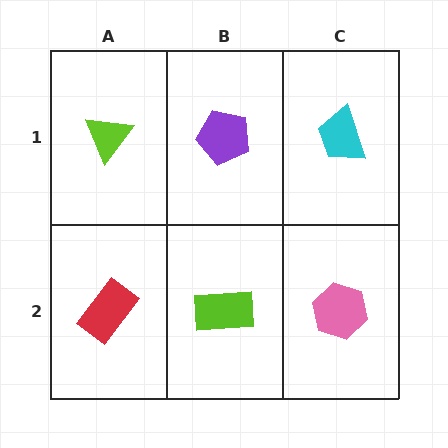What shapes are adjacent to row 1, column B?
A lime rectangle (row 2, column B), a lime triangle (row 1, column A), a cyan trapezoid (row 1, column C).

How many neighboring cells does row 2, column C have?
2.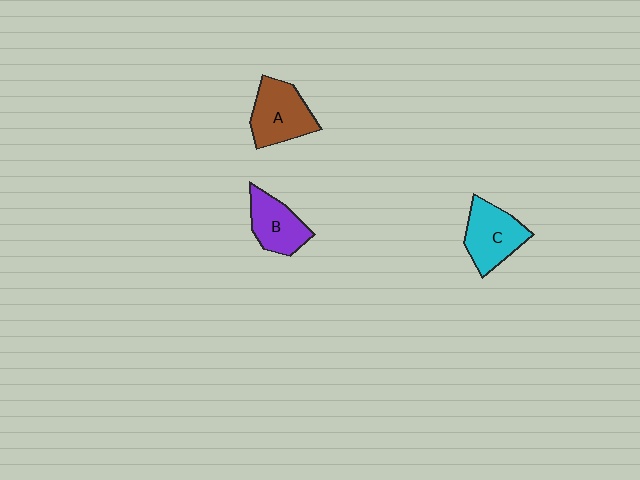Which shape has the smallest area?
Shape B (purple).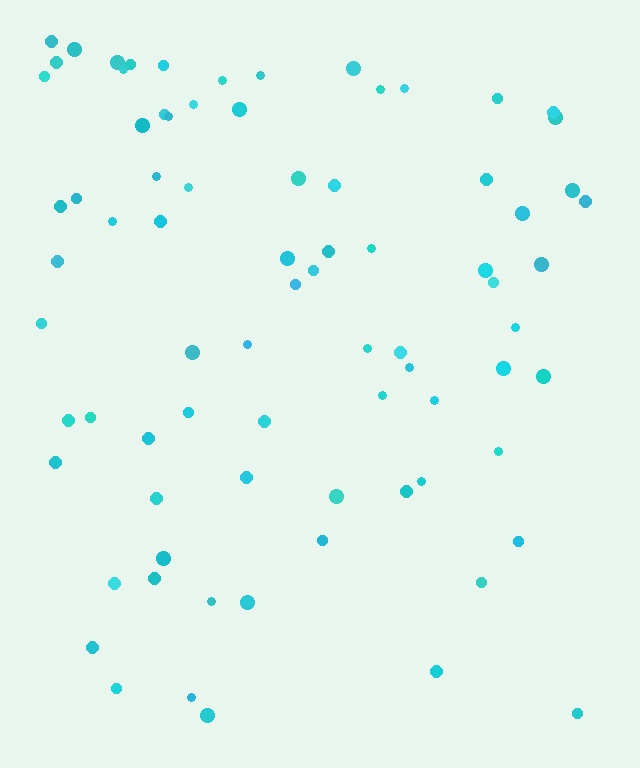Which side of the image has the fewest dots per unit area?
The bottom.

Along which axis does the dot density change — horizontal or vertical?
Vertical.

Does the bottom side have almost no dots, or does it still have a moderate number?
Still a moderate number, just noticeably fewer than the top.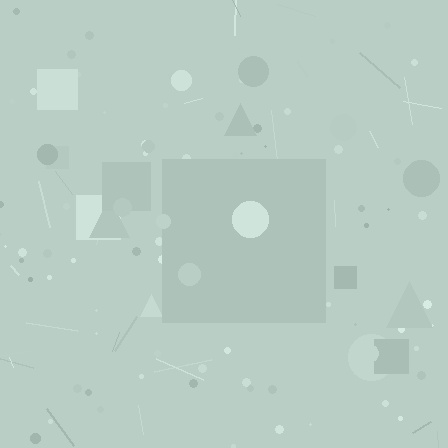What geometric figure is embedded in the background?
A square is embedded in the background.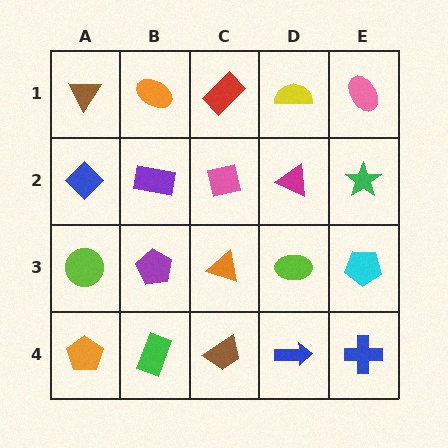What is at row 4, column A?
An orange pentagon.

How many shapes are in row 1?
5 shapes.